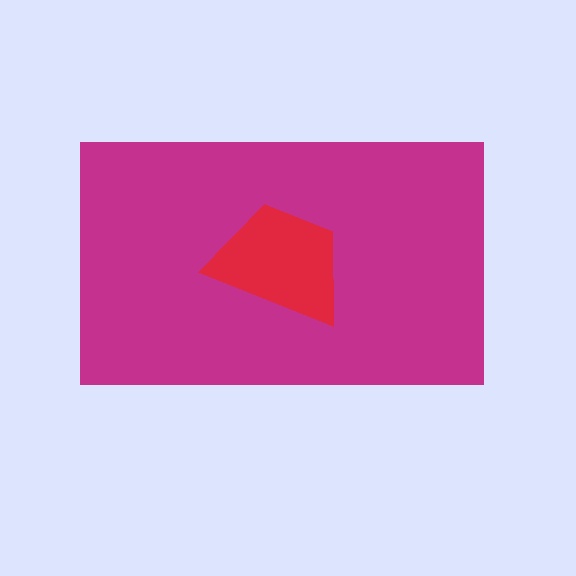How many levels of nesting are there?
2.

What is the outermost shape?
The magenta rectangle.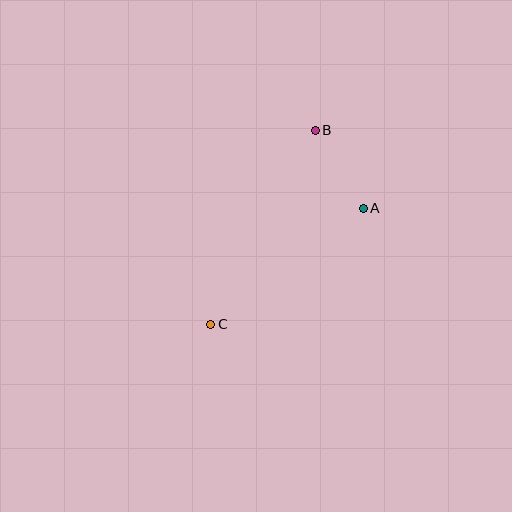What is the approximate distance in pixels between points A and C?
The distance between A and C is approximately 191 pixels.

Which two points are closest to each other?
Points A and B are closest to each other.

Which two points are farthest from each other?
Points B and C are farthest from each other.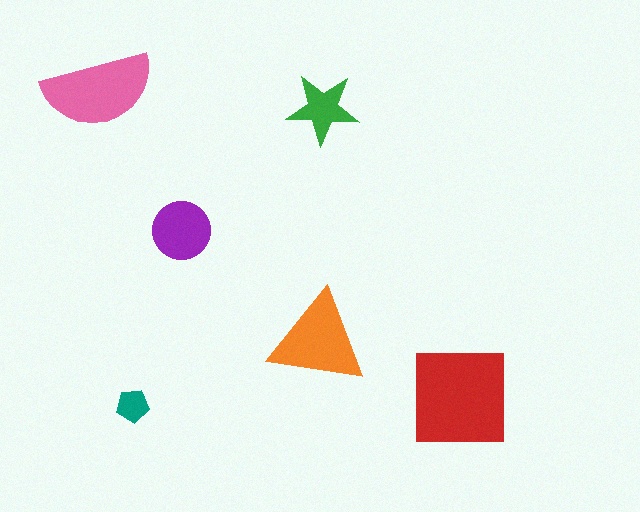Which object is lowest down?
The teal pentagon is bottommost.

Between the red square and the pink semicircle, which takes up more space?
The red square.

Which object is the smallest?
The teal pentagon.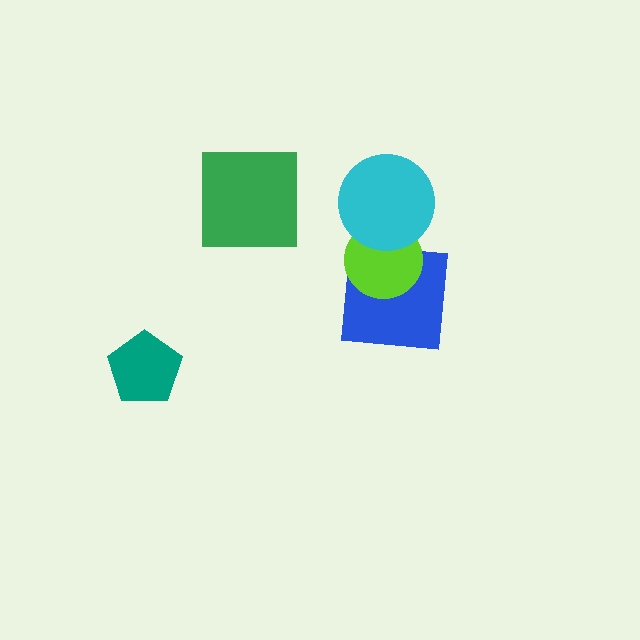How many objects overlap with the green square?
0 objects overlap with the green square.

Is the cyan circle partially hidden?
No, no other shape covers it.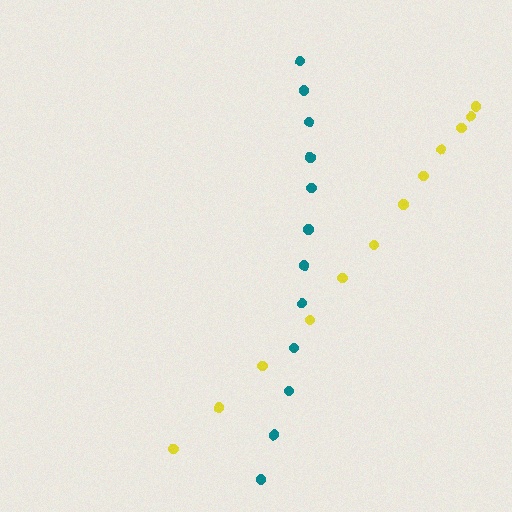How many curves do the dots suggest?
There are 2 distinct paths.